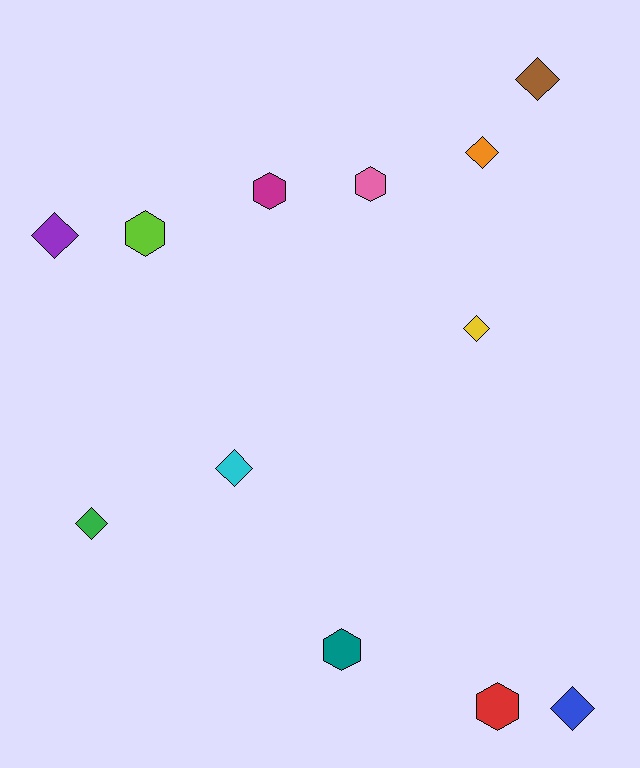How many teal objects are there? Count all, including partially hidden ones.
There is 1 teal object.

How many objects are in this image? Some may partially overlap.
There are 12 objects.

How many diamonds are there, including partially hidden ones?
There are 7 diamonds.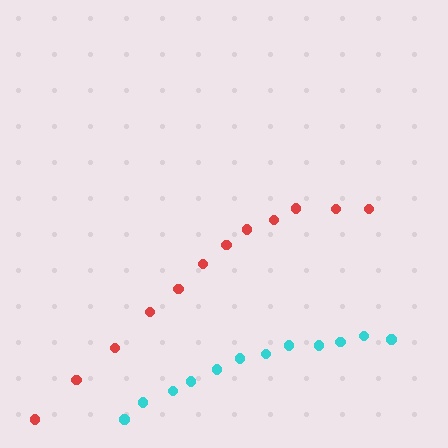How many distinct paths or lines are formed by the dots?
There are 2 distinct paths.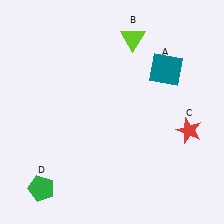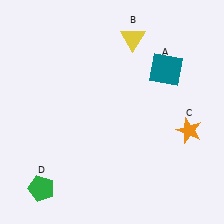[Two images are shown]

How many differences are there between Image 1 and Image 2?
There are 2 differences between the two images.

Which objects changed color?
B changed from lime to yellow. C changed from red to orange.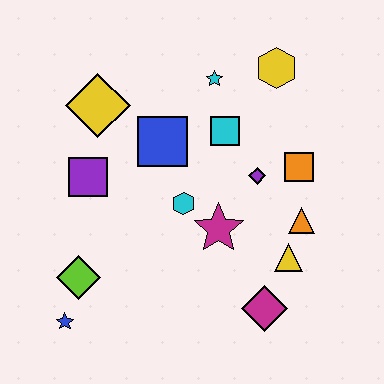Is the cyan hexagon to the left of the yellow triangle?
Yes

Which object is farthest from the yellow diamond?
The magenta diamond is farthest from the yellow diamond.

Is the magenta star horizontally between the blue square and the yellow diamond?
No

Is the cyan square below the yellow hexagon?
Yes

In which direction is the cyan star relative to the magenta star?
The cyan star is above the magenta star.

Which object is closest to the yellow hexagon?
The cyan star is closest to the yellow hexagon.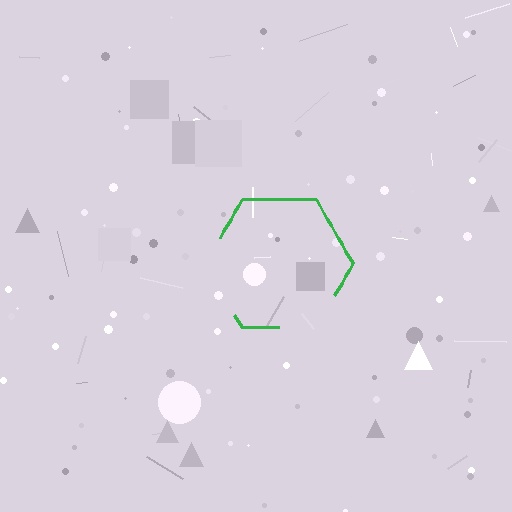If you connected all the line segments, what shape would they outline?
They would outline a hexagon.